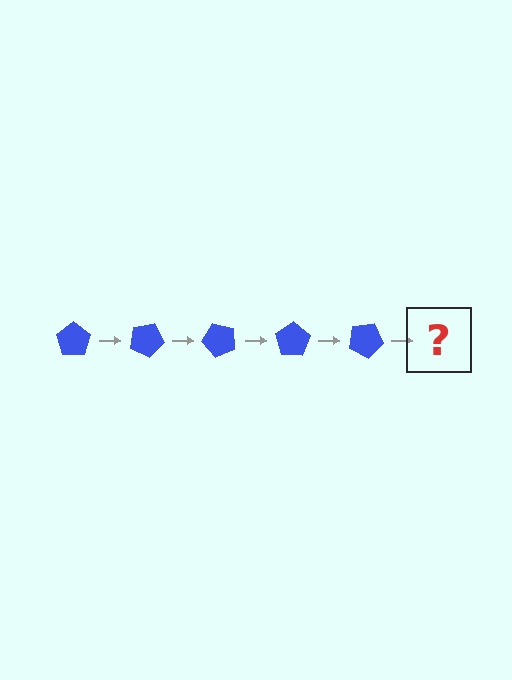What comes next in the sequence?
The next element should be a blue pentagon rotated 125 degrees.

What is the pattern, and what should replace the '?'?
The pattern is that the pentagon rotates 25 degrees each step. The '?' should be a blue pentagon rotated 125 degrees.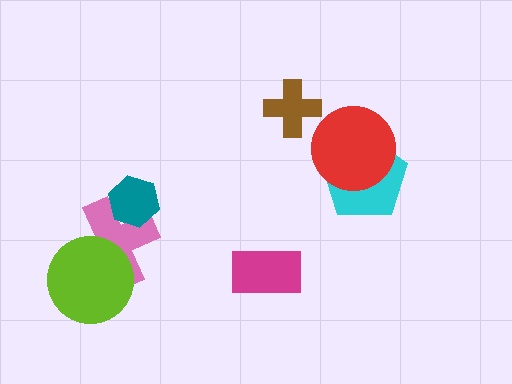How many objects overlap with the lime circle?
1 object overlaps with the lime circle.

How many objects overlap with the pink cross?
2 objects overlap with the pink cross.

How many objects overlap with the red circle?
1 object overlaps with the red circle.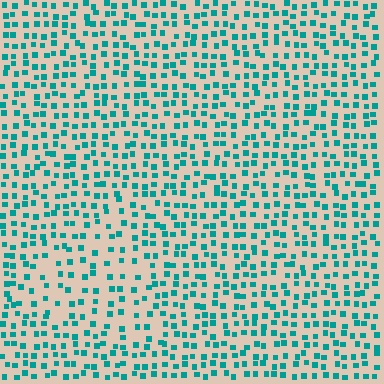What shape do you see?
I see a triangle.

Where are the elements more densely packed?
The elements are more densely packed outside the triangle boundary.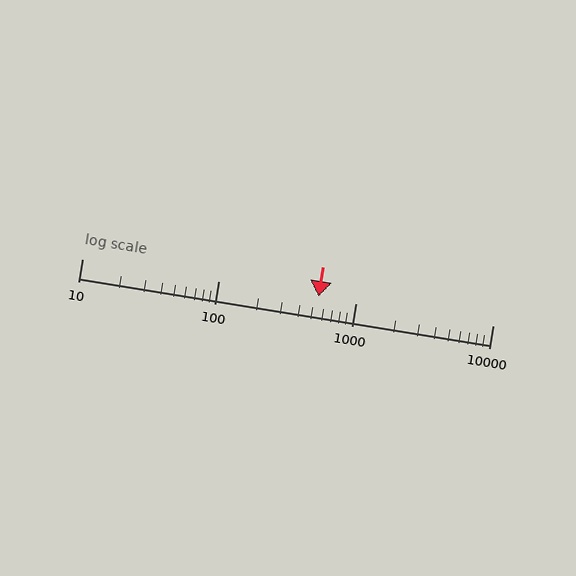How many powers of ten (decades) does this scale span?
The scale spans 3 decades, from 10 to 10000.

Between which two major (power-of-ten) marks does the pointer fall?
The pointer is between 100 and 1000.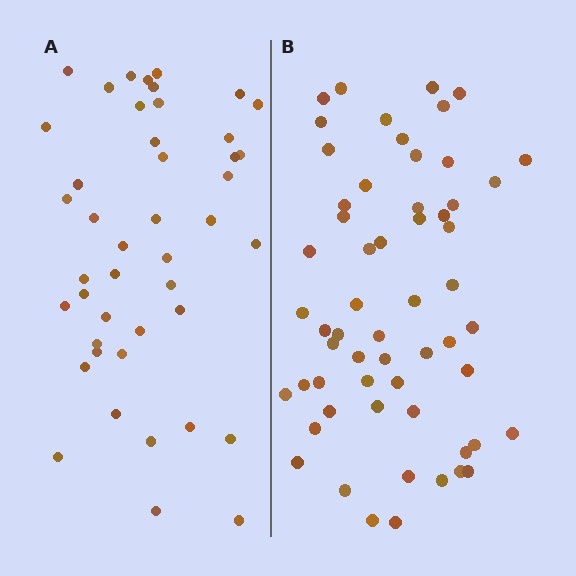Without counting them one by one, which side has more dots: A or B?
Region B (the right region) has more dots.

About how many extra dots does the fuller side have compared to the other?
Region B has approximately 15 more dots than region A.